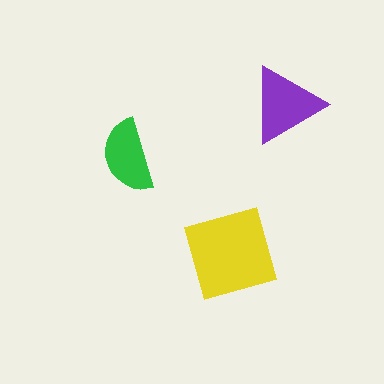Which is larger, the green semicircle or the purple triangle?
The purple triangle.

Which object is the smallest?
The green semicircle.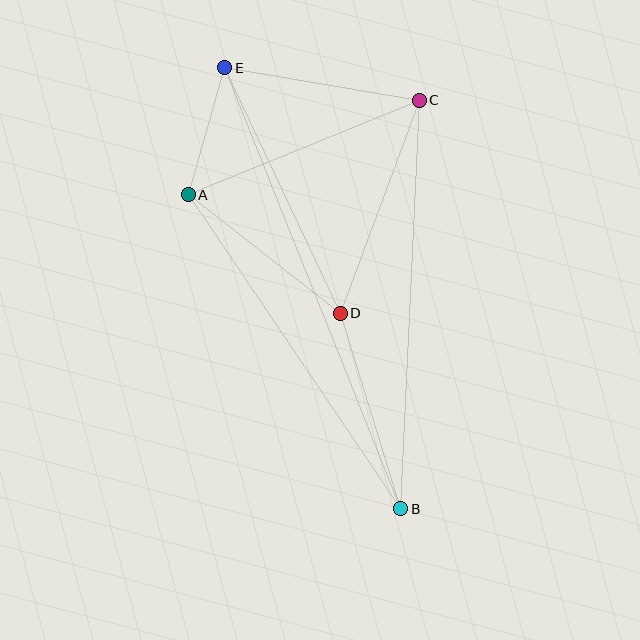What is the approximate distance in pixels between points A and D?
The distance between A and D is approximately 193 pixels.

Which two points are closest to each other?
Points A and E are closest to each other.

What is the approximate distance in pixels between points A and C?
The distance between A and C is approximately 250 pixels.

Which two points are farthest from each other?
Points B and E are farthest from each other.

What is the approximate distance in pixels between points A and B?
The distance between A and B is approximately 379 pixels.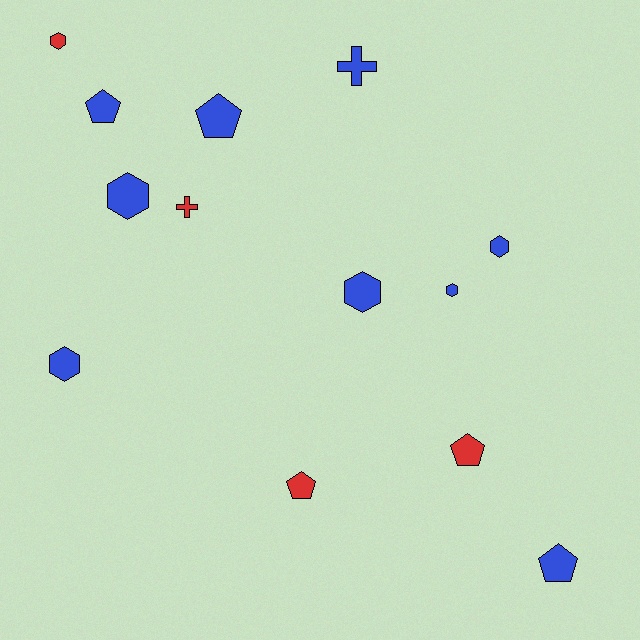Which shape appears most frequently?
Hexagon, with 6 objects.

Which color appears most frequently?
Blue, with 9 objects.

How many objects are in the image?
There are 13 objects.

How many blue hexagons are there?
There are 5 blue hexagons.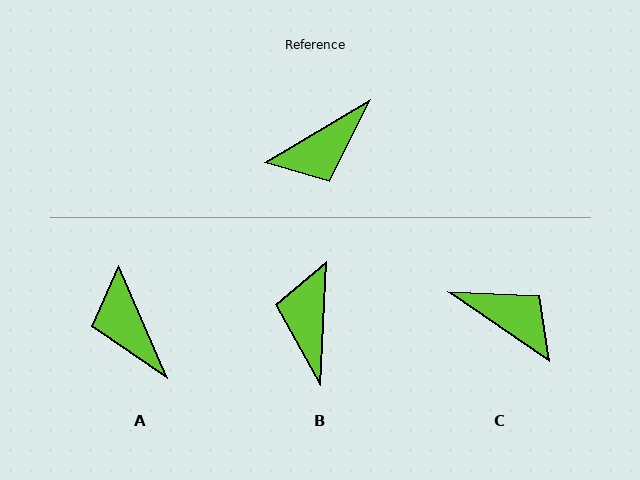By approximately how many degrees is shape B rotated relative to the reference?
Approximately 123 degrees clockwise.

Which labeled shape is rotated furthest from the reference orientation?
B, about 123 degrees away.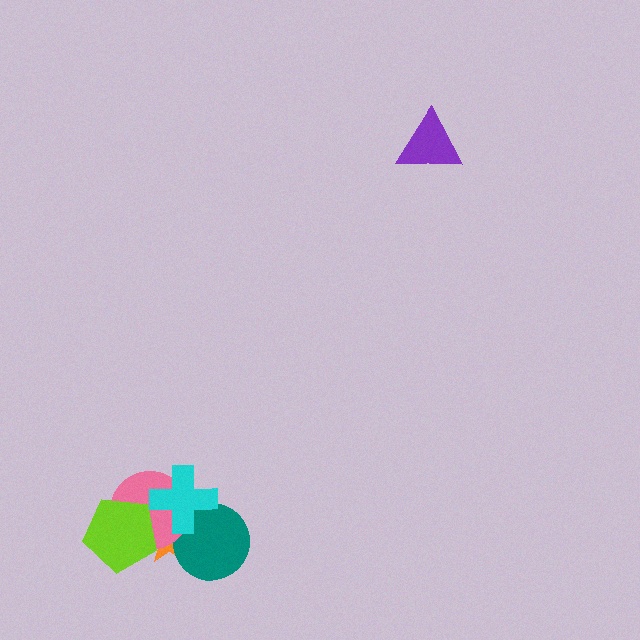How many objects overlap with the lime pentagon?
2 objects overlap with the lime pentagon.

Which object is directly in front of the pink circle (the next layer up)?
The cyan cross is directly in front of the pink circle.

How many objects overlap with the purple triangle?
0 objects overlap with the purple triangle.